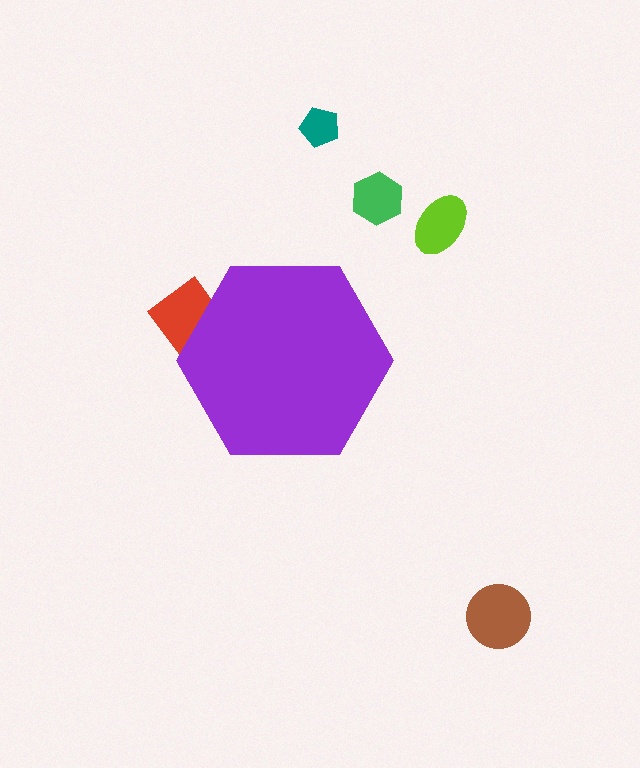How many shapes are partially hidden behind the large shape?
1 shape is partially hidden.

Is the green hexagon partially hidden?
No, the green hexagon is fully visible.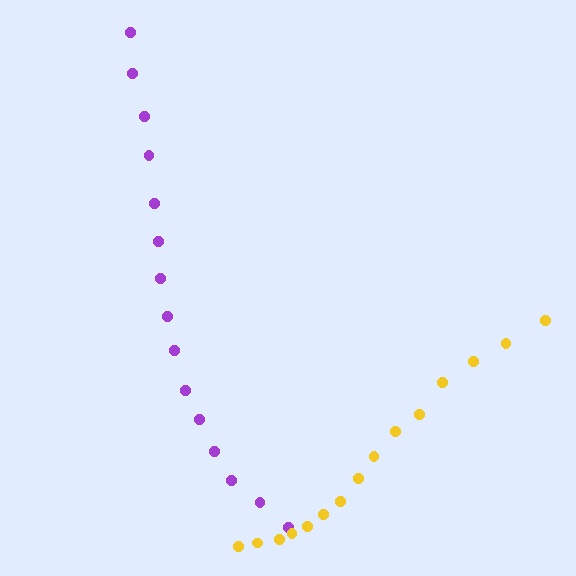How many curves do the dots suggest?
There are 2 distinct paths.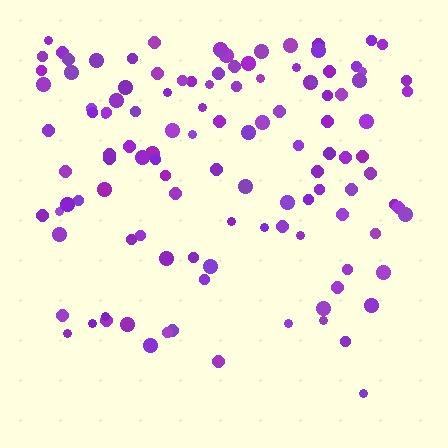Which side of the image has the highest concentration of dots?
The top.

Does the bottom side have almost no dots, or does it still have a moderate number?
Still a moderate number, just noticeably fewer than the top.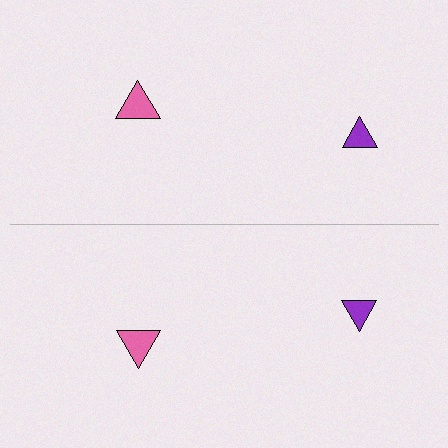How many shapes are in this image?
There are 4 shapes in this image.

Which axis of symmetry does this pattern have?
The pattern has a horizontal axis of symmetry running through the center of the image.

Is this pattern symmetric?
Yes, this pattern has bilateral (reflection) symmetry.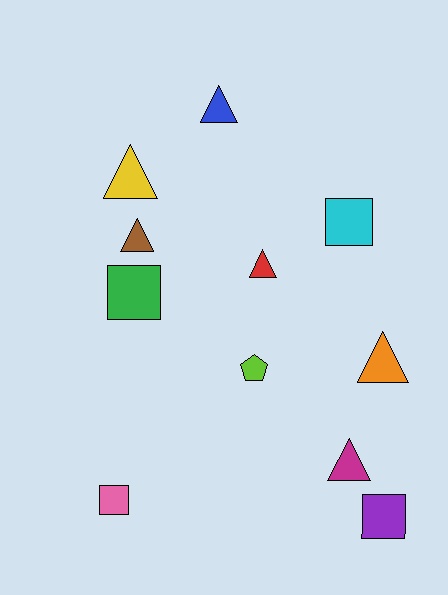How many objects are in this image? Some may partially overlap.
There are 11 objects.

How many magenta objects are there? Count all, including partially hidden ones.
There is 1 magenta object.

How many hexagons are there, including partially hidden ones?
There are no hexagons.